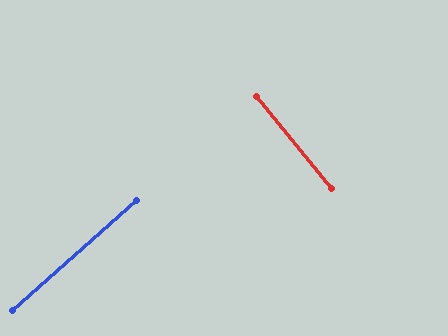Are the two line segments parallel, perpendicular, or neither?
Perpendicular — they meet at approximately 88°.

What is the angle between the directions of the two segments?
Approximately 88 degrees.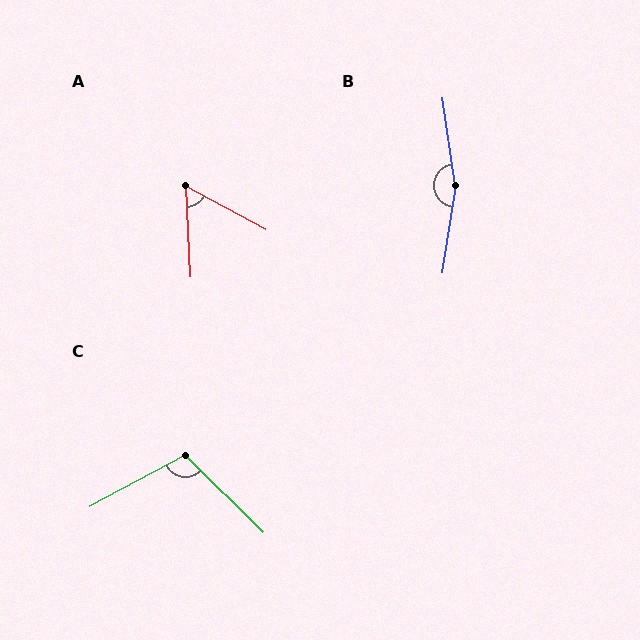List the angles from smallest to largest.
A (59°), C (107°), B (163°).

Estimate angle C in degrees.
Approximately 107 degrees.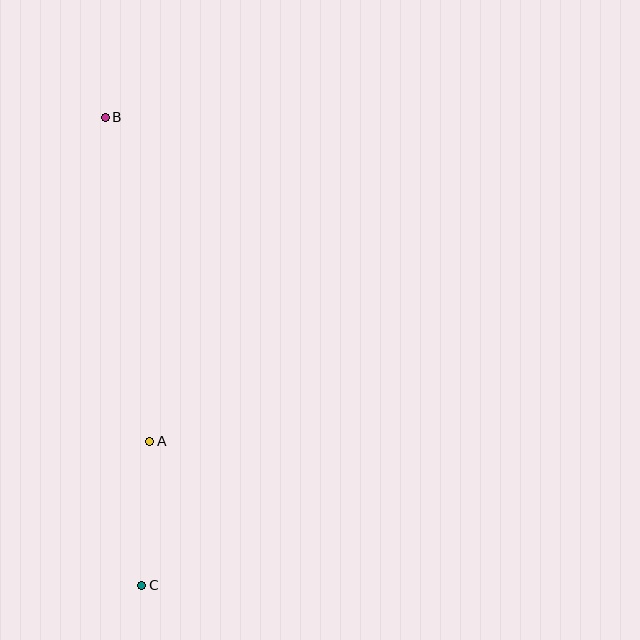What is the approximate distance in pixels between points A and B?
The distance between A and B is approximately 327 pixels.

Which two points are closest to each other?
Points A and C are closest to each other.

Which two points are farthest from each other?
Points B and C are farthest from each other.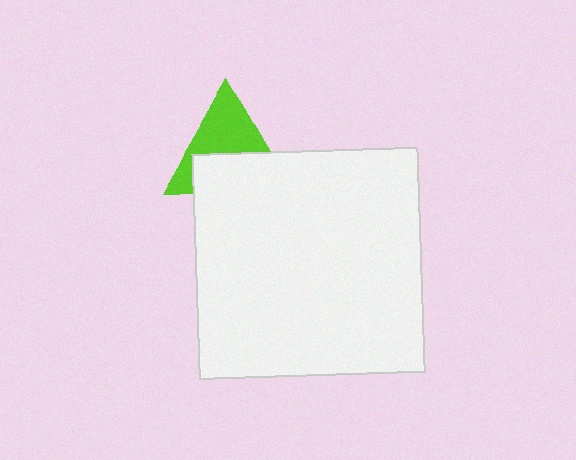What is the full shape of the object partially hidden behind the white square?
The partially hidden object is a lime triangle.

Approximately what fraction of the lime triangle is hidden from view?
Roughly 48% of the lime triangle is hidden behind the white square.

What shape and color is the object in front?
The object in front is a white square.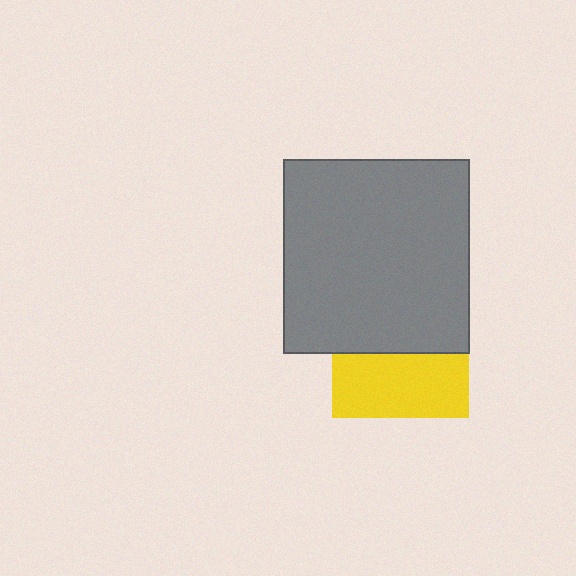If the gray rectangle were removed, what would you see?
You would see the complete yellow square.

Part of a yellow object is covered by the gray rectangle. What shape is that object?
It is a square.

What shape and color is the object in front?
The object in front is a gray rectangle.